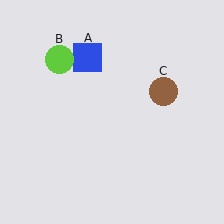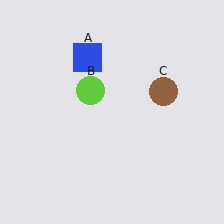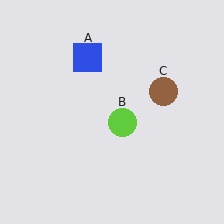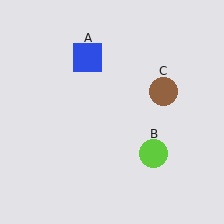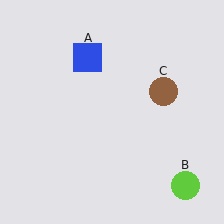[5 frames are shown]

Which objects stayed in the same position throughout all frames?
Blue square (object A) and brown circle (object C) remained stationary.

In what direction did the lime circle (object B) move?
The lime circle (object B) moved down and to the right.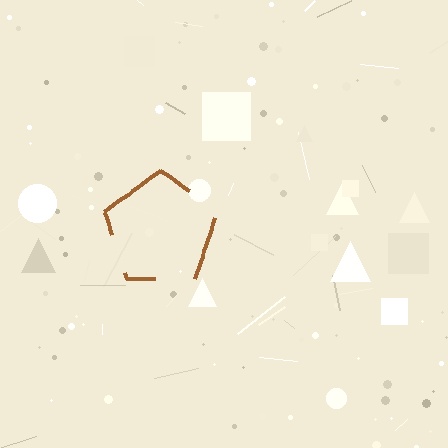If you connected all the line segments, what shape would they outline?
They would outline a pentagon.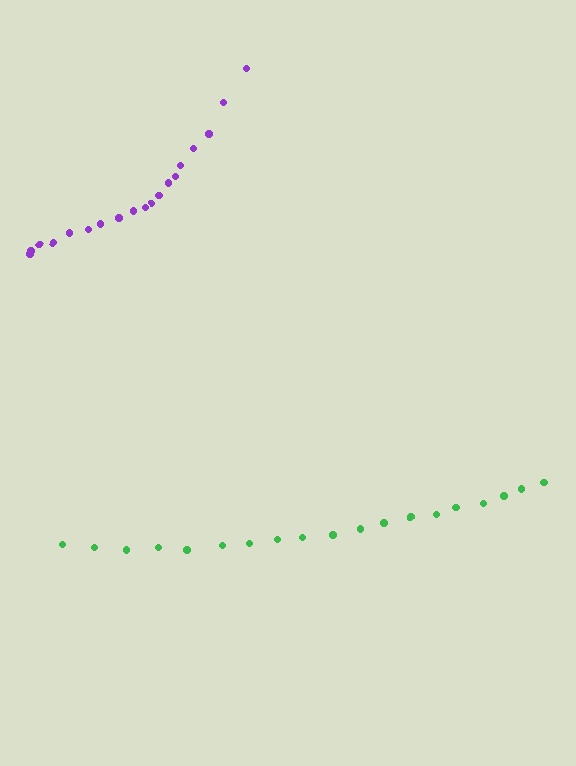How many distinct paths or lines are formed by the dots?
There are 2 distinct paths.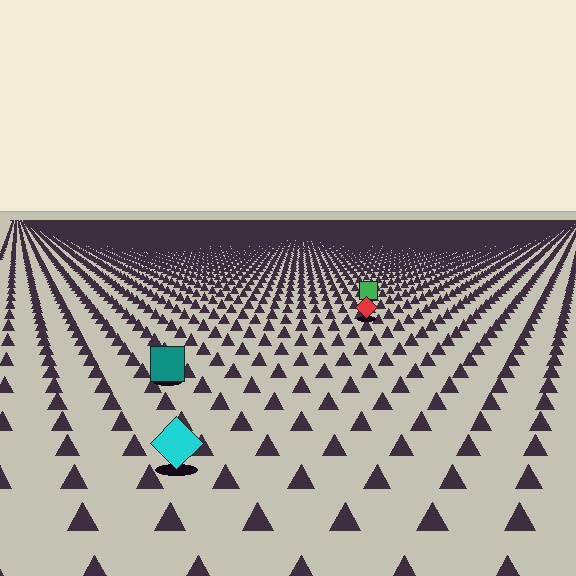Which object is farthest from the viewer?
The green square is farthest from the viewer. It appears smaller and the ground texture around it is denser.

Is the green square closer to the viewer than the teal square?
No. The teal square is closer — you can tell from the texture gradient: the ground texture is coarser near it.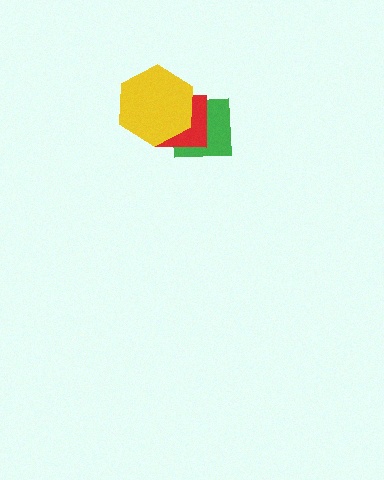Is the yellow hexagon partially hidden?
No, no other shape covers it.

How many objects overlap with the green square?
2 objects overlap with the green square.